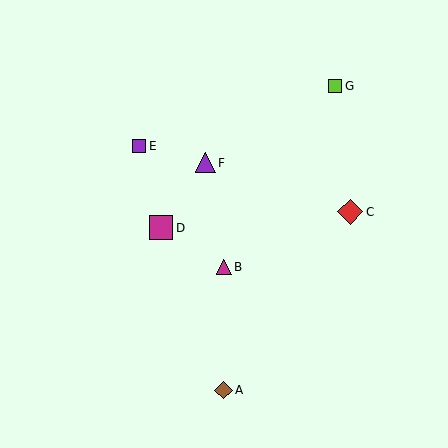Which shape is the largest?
The red diamond (labeled C) is the largest.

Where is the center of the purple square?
The center of the purple square is at (139, 146).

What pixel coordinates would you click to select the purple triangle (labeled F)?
Click at (205, 163) to select the purple triangle F.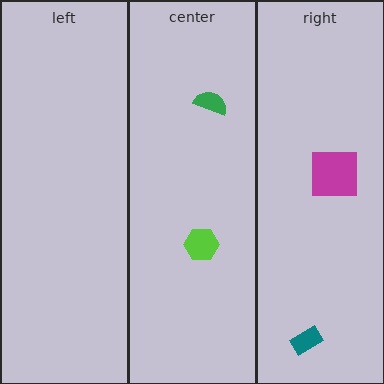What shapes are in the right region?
The teal rectangle, the magenta square.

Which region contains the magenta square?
The right region.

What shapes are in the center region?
The green semicircle, the lime hexagon.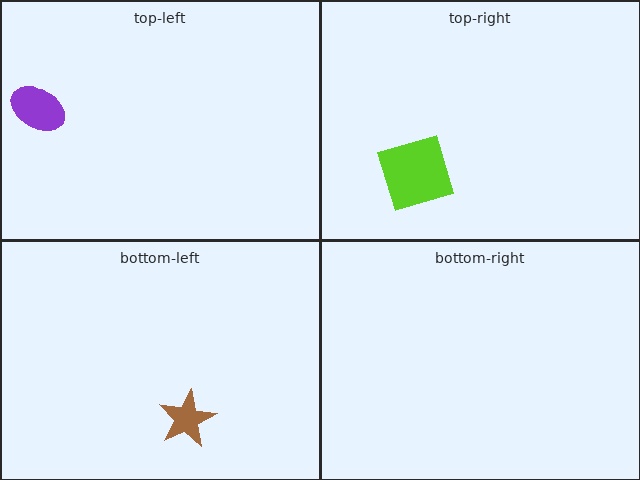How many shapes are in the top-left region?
1.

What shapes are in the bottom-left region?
The brown star.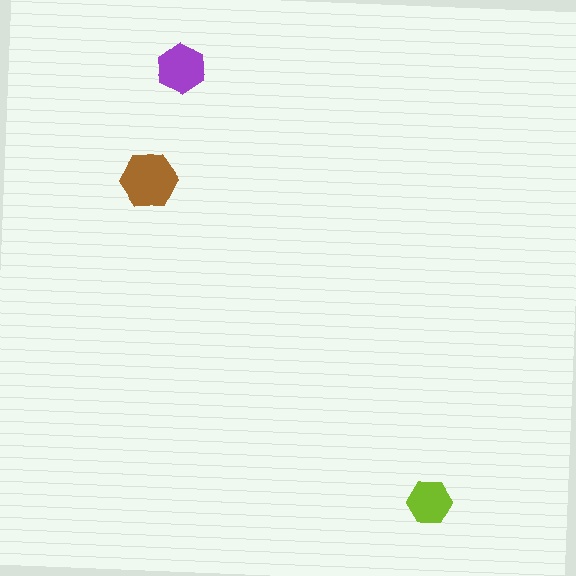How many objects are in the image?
There are 3 objects in the image.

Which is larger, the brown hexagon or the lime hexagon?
The brown one.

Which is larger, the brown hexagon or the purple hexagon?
The brown one.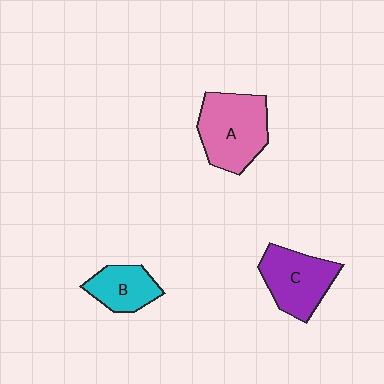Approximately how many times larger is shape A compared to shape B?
Approximately 1.7 times.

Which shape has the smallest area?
Shape B (cyan).